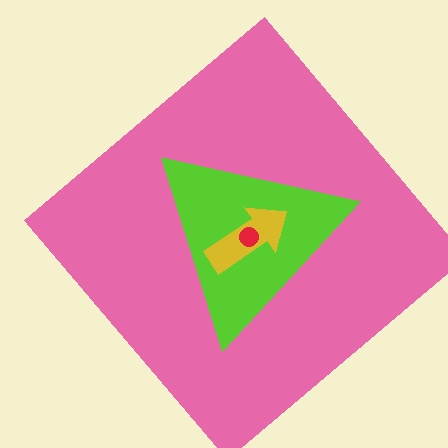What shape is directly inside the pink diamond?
The lime triangle.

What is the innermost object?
The red circle.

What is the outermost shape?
The pink diamond.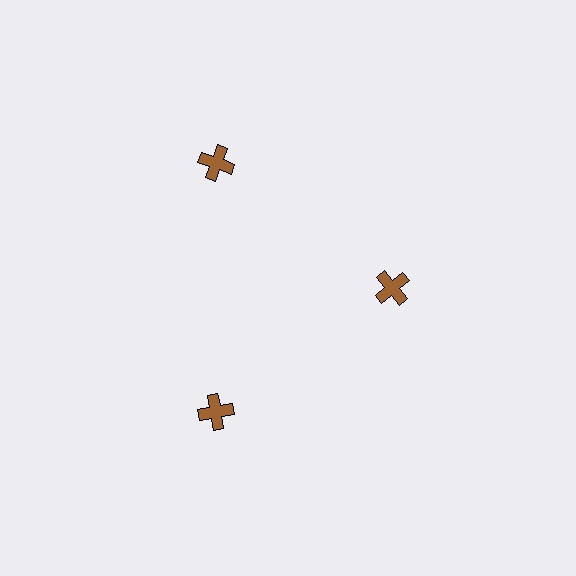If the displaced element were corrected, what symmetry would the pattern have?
It would have 3-fold rotational symmetry — the pattern would map onto itself every 120 degrees.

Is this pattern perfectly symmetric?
No. The 3 brown crosses are arranged in a ring, but one element near the 3 o'clock position is pulled inward toward the center, breaking the 3-fold rotational symmetry.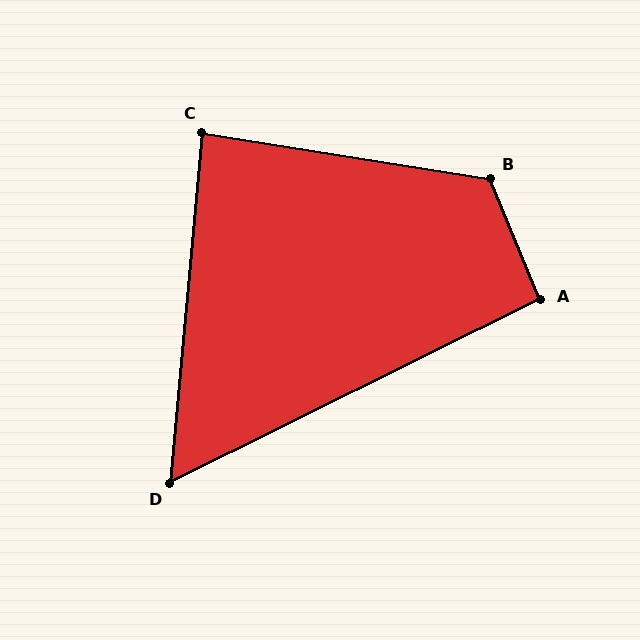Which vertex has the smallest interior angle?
D, at approximately 58 degrees.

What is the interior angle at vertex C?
Approximately 86 degrees (approximately right).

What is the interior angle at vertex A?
Approximately 94 degrees (approximately right).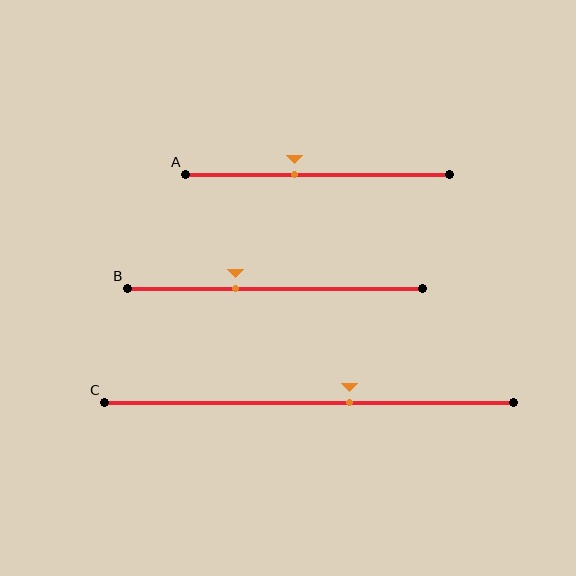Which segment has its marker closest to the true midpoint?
Segment A has its marker closest to the true midpoint.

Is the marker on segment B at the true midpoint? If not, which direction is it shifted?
No, the marker on segment B is shifted to the left by about 13% of the segment length.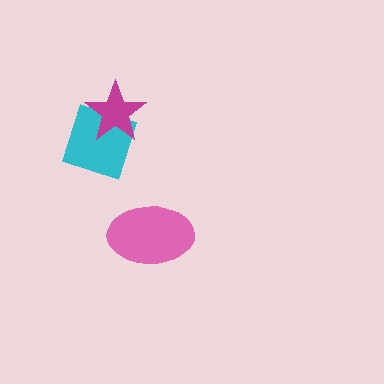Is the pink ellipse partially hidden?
No, no other shape covers it.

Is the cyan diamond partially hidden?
Yes, it is partially covered by another shape.